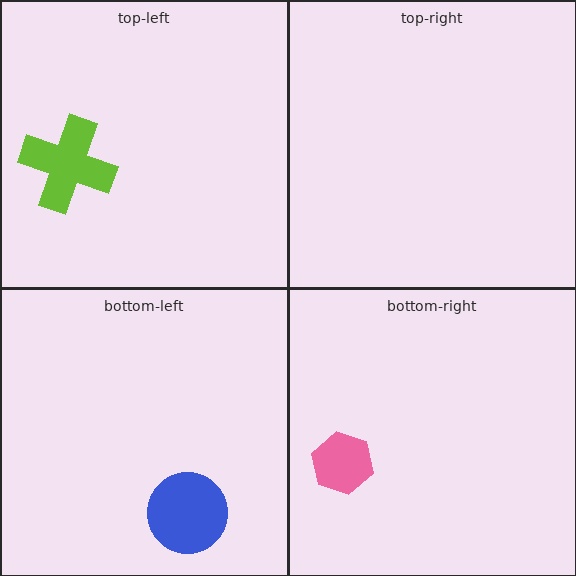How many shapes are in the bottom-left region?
1.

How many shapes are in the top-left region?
1.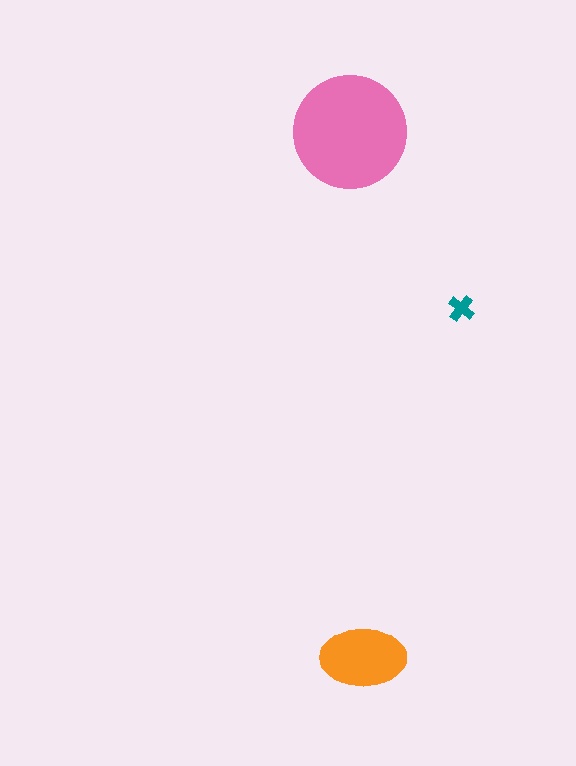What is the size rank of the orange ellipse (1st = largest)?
2nd.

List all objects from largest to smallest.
The pink circle, the orange ellipse, the teal cross.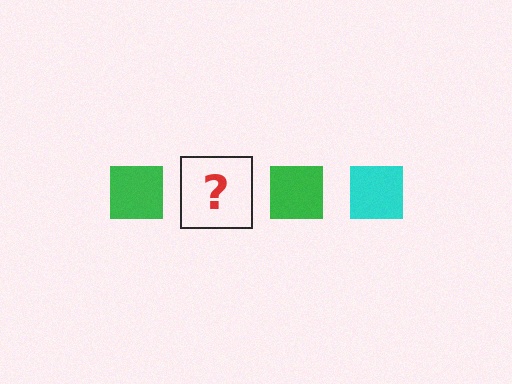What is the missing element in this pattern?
The missing element is a cyan square.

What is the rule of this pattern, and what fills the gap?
The rule is that the pattern cycles through green, cyan squares. The gap should be filled with a cyan square.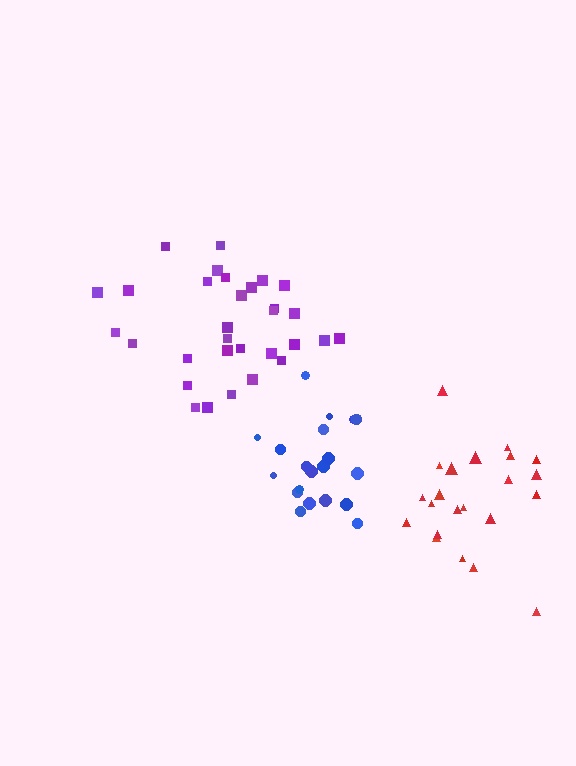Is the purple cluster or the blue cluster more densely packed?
Blue.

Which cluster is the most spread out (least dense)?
Red.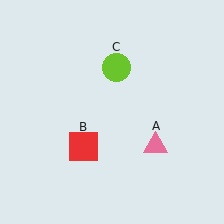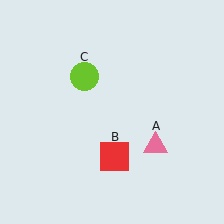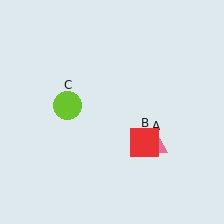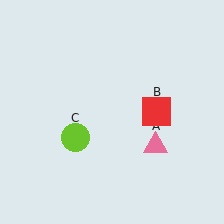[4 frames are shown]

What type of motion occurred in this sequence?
The red square (object B), lime circle (object C) rotated counterclockwise around the center of the scene.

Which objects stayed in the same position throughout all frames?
Pink triangle (object A) remained stationary.